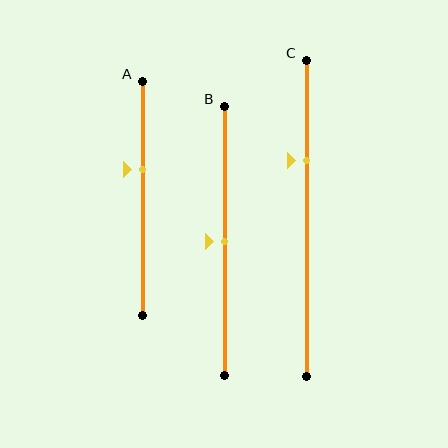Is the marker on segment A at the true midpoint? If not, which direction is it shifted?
No, the marker on segment A is shifted upward by about 12% of the segment length.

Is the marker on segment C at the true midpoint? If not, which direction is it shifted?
No, the marker on segment C is shifted upward by about 18% of the segment length.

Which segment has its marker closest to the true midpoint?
Segment B has its marker closest to the true midpoint.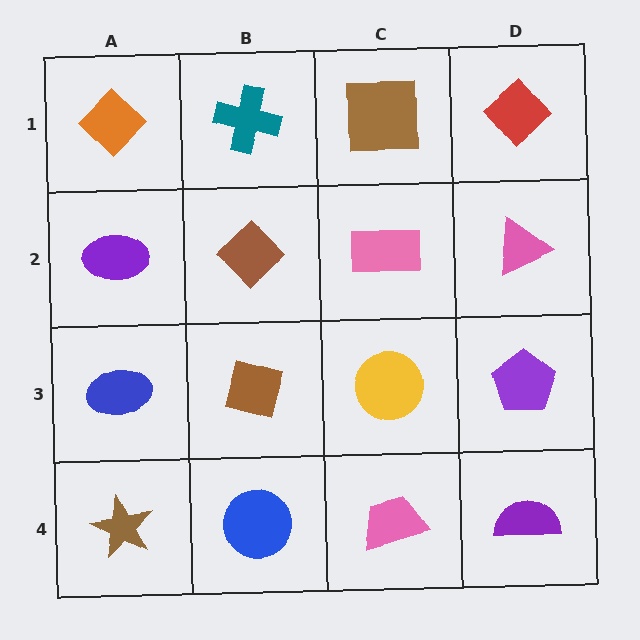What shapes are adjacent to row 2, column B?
A teal cross (row 1, column B), a brown square (row 3, column B), a purple ellipse (row 2, column A), a pink rectangle (row 2, column C).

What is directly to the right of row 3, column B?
A yellow circle.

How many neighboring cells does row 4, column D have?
2.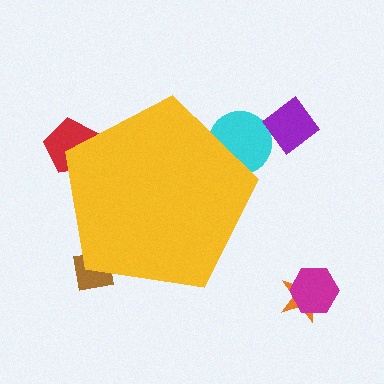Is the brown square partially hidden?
Yes, the brown square is partially hidden behind the yellow pentagon.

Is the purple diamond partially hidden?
No, the purple diamond is fully visible.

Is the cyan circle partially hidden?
Yes, the cyan circle is partially hidden behind the yellow pentagon.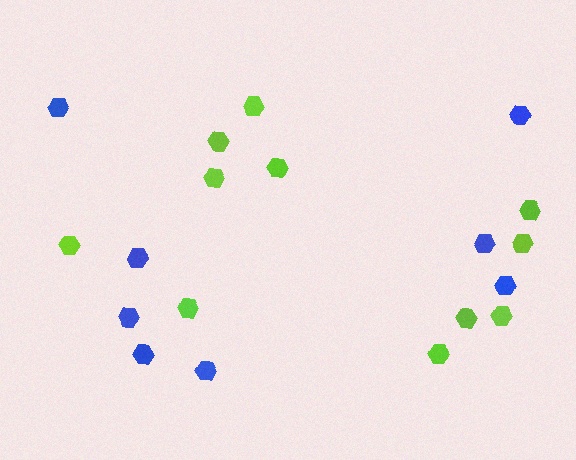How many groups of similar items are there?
There are 2 groups: one group of lime hexagons (11) and one group of blue hexagons (8).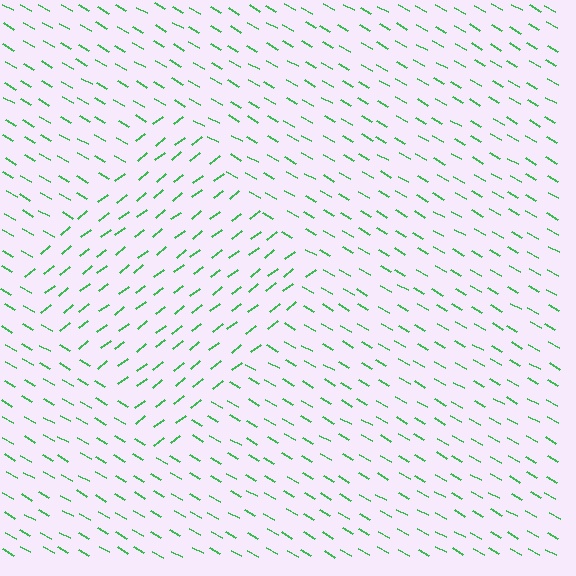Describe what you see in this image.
The image is filled with small green line segments. A diamond region in the image has lines oriented differently from the surrounding lines, creating a visible texture boundary.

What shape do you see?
I see a diamond.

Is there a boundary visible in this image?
Yes, there is a texture boundary formed by a change in line orientation.